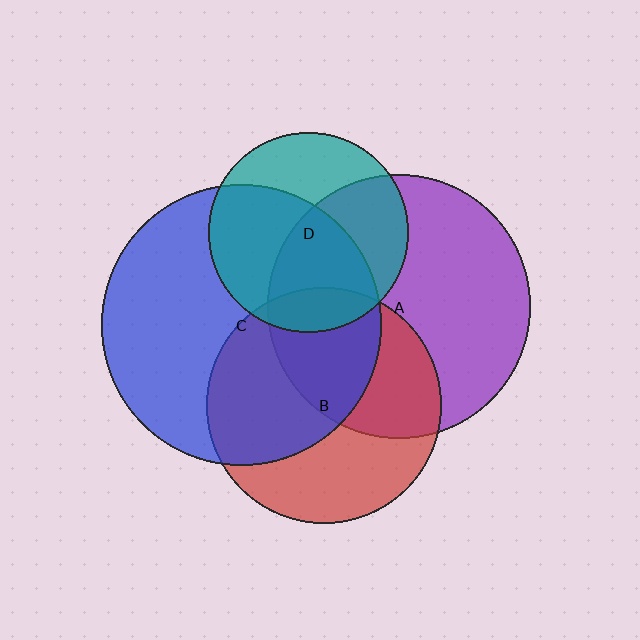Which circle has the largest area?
Circle C (blue).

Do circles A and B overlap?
Yes.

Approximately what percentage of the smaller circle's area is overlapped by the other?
Approximately 45%.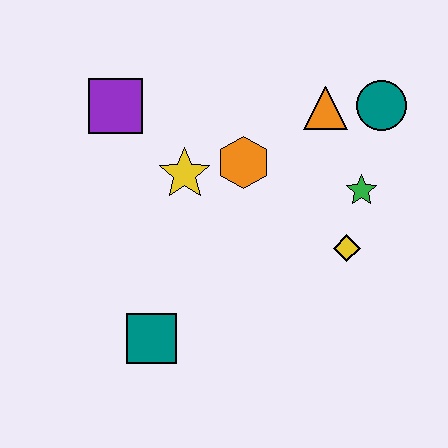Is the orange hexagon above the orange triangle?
No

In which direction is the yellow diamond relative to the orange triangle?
The yellow diamond is below the orange triangle.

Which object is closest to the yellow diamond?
The green star is closest to the yellow diamond.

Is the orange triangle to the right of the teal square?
Yes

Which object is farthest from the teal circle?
The teal square is farthest from the teal circle.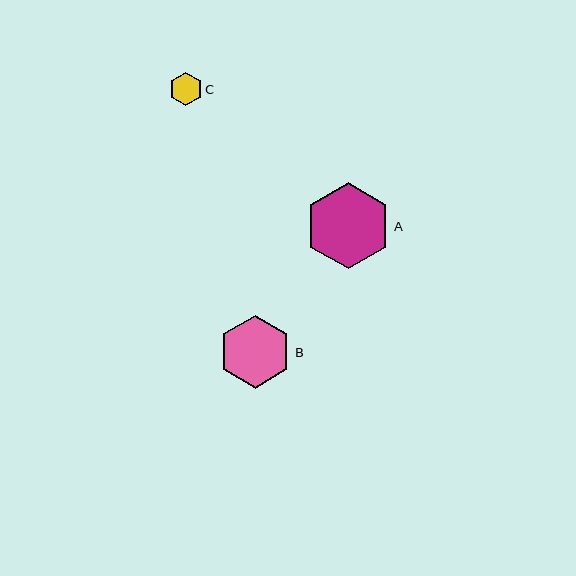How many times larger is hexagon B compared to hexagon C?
Hexagon B is approximately 2.2 times the size of hexagon C.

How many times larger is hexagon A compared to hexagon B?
Hexagon A is approximately 1.2 times the size of hexagon B.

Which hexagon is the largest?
Hexagon A is the largest with a size of approximately 86 pixels.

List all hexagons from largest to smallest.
From largest to smallest: A, B, C.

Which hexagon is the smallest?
Hexagon C is the smallest with a size of approximately 34 pixels.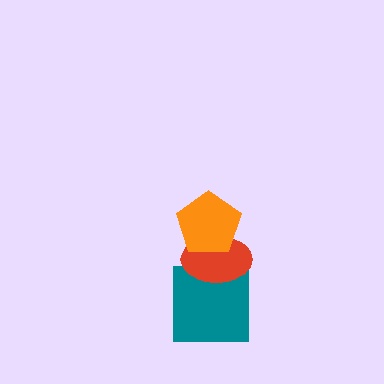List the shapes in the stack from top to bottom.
From top to bottom: the orange pentagon, the red ellipse, the teal square.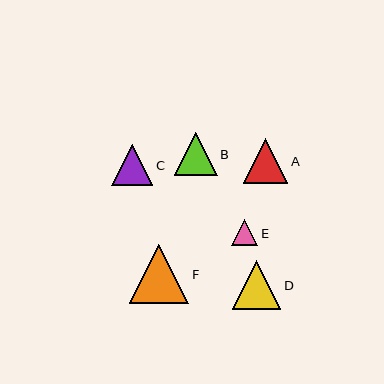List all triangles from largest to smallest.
From largest to smallest: F, D, A, B, C, E.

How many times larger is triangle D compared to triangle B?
Triangle D is approximately 1.1 times the size of triangle B.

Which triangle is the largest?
Triangle F is the largest with a size of approximately 59 pixels.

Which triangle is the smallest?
Triangle E is the smallest with a size of approximately 26 pixels.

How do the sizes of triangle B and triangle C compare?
Triangle B and triangle C are approximately the same size.